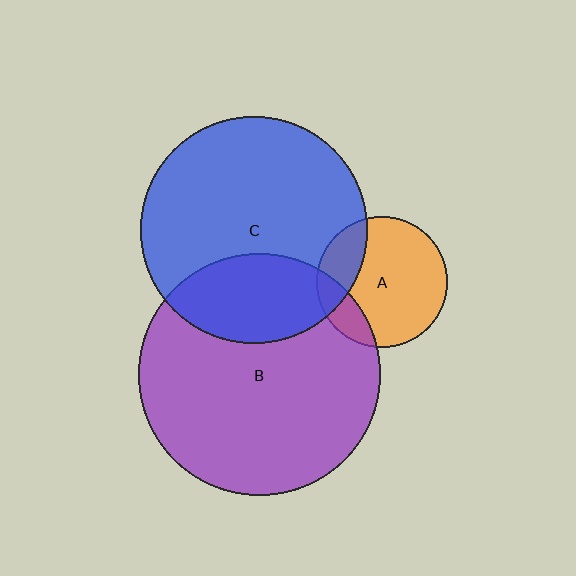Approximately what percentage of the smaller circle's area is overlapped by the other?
Approximately 30%.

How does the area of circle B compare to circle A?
Approximately 3.4 times.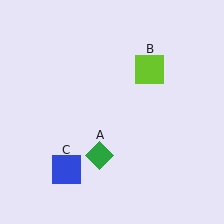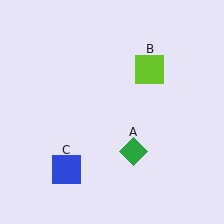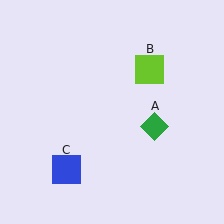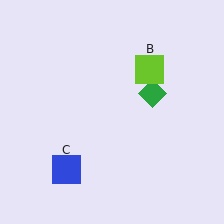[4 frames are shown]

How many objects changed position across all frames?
1 object changed position: green diamond (object A).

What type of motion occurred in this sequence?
The green diamond (object A) rotated counterclockwise around the center of the scene.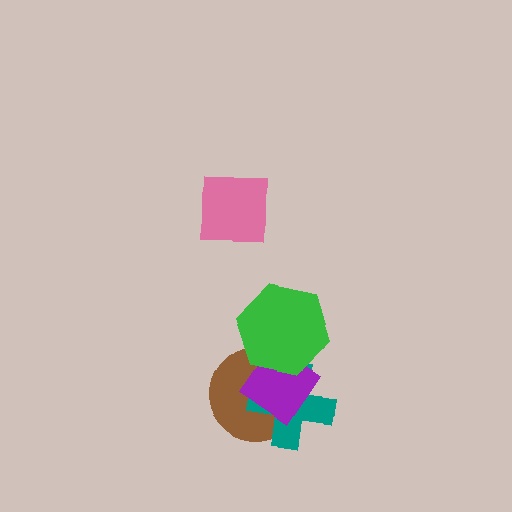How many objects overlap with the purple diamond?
3 objects overlap with the purple diamond.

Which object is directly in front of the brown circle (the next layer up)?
The teal cross is directly in front of the brown circle.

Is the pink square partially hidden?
No, no other shape covers it.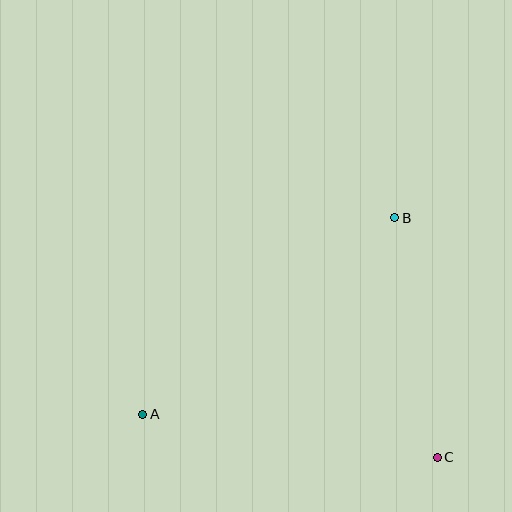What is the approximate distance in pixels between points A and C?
The distance between A and C is approximately 298 pixels.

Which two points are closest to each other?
Points B and C are closest to each other.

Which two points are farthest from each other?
Points A and B are farthest from each other.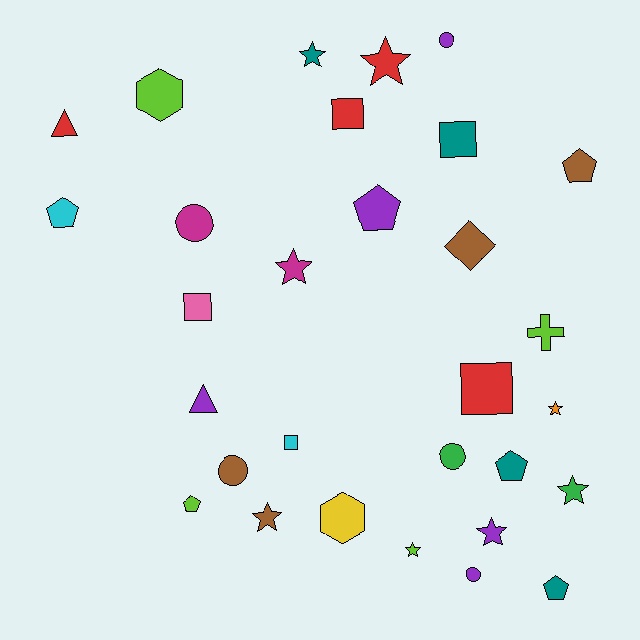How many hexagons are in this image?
There are 2 hexagons.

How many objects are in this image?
There are 30 objects.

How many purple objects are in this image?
There are 5 purple objects.